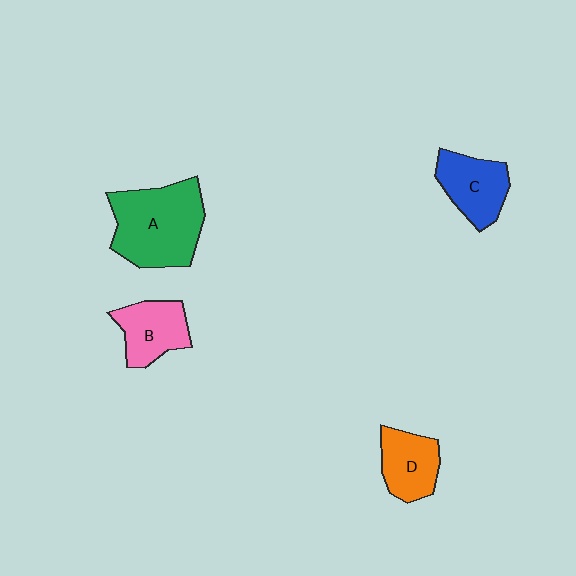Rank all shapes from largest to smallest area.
From largest to smallest: A (green), C (blue), B (pink), D (orange).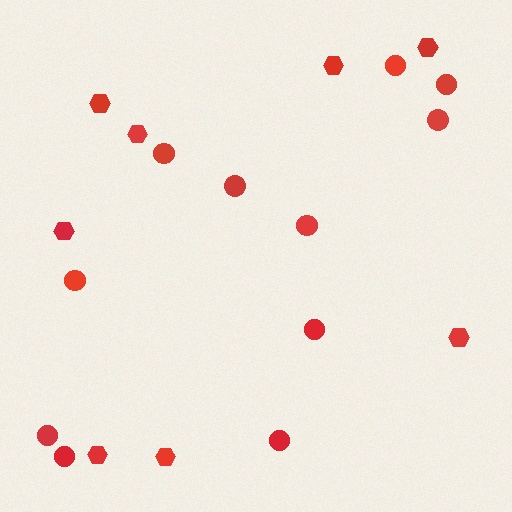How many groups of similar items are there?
There are 2 groups: one group of circles (11) and one group of hexagons (8).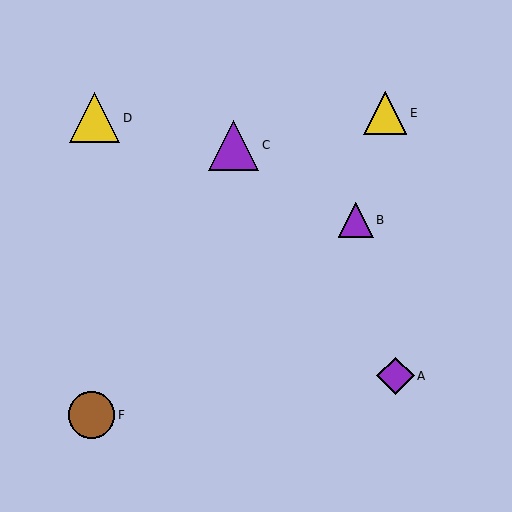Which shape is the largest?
The yellow triangle (labeled D) is the largest.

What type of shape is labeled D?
Shape D is a yellow triangle.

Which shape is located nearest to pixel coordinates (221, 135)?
The purple triangle (labeled C) at (234, 145) is nearest to that location.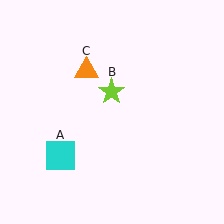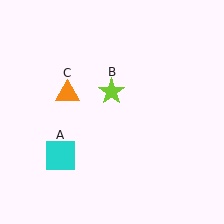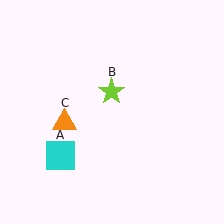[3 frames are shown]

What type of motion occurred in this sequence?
The orange triangle (object C) rotated counterclockwise around the center of the scene.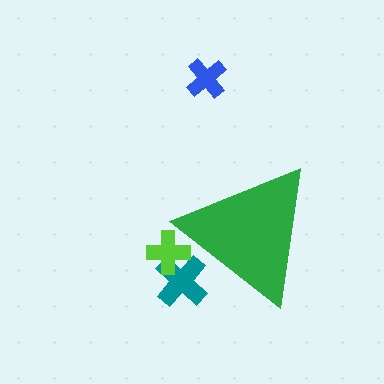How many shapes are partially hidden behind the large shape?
2 shapes are partially hidden.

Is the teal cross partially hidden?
Yes, the teal cross is partially hidden behind the green triangle.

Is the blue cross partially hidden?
No, the blue cross is fully visible.